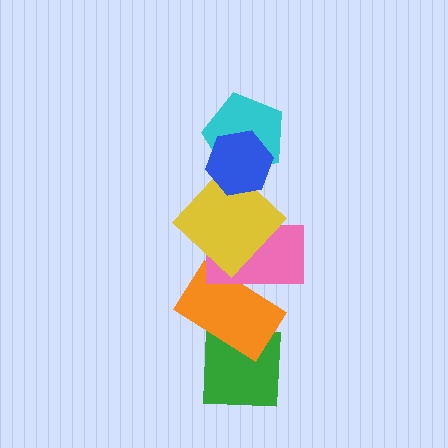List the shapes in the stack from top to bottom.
From top to bottom: the blue hexagon, the cyan pentagon, the yellow diamond, the pink rectangle, the orange rectangle, the green square.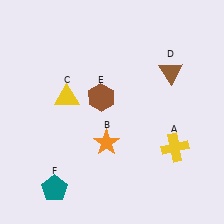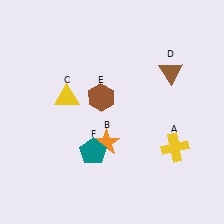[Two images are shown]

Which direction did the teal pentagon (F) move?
The teal pentagon (F) moved right.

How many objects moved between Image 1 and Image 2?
1 object moved between the two images.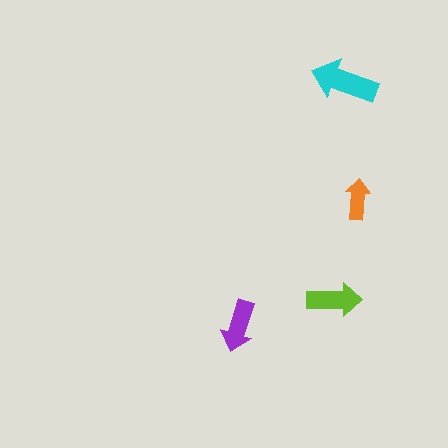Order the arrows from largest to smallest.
the cyan one, the lime one, the purple one, the orange one.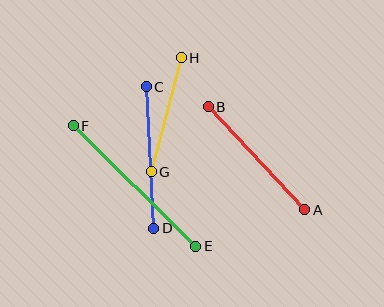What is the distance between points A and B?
The distance is approximately 141 pixels.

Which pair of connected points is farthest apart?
Points E and F are farthest apart.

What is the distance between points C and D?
The distance is approximately 142 pixels.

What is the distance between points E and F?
The distance is approximately 172 pixels.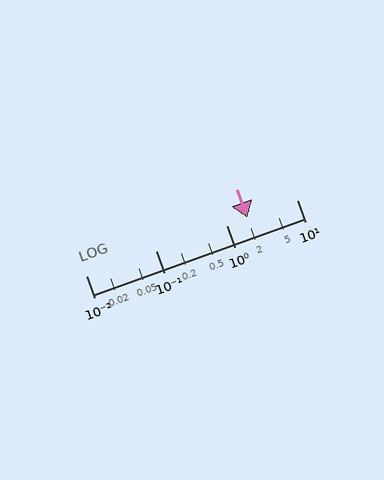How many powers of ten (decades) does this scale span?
The scale spans 3 decades, from 0.01 to 10.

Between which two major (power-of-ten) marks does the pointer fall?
The pointer is between 1 and 10.